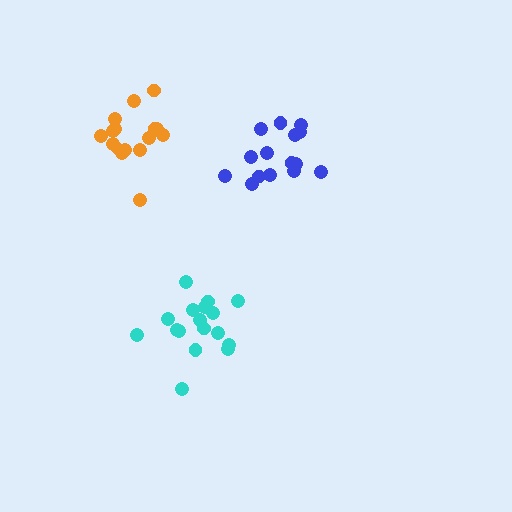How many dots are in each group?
Group 1: 17 dots, Group 2: 16 dots, Group 3: 15 dots (48 total).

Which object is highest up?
The orange cluster is topmost.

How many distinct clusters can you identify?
There are 3 distinct clusters.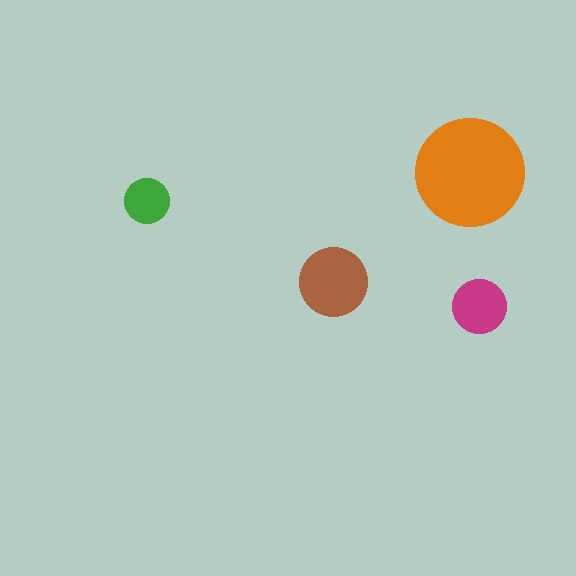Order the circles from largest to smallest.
the orange one, the brown one, the magenta one, the green one.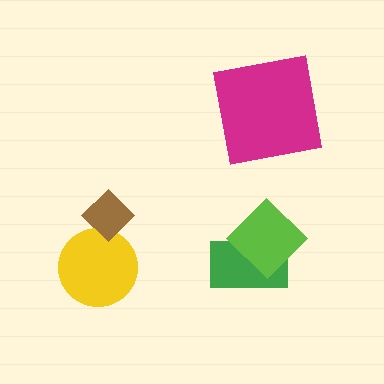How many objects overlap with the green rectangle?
1 object overlaps with the green rectangle.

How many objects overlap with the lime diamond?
1 object overlaps with the lime diamond.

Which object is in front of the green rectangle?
The lime diamond is in front of the green rectangle.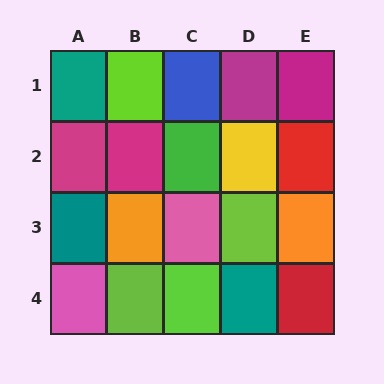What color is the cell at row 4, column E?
Red.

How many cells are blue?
1 cell is blue.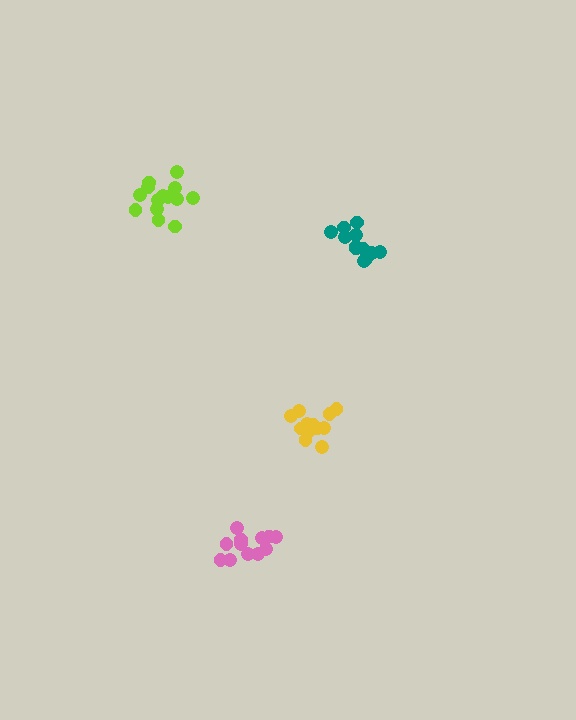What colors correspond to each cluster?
The clusters are colored: pink, lime, yellow, teal.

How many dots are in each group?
Group 1: 12 dots, Group 2: 15 dots, Group 3: 13 dots, Group 4: 12 dots (52 total).